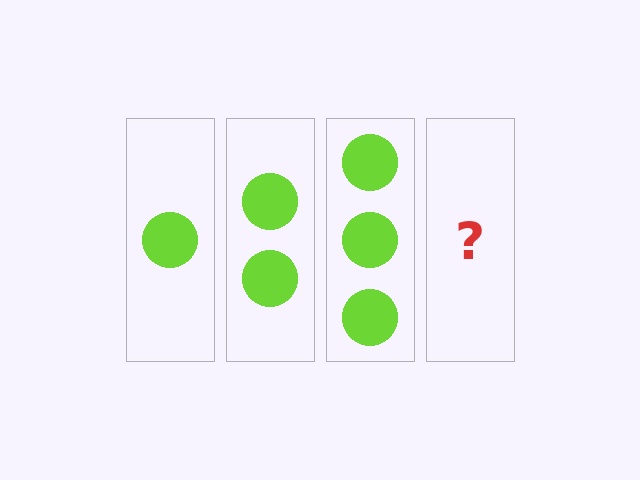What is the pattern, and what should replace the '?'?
The pattern is that each step adds one more circle. The '?' should be 4 circles.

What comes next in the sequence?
The next element should be 4 circles.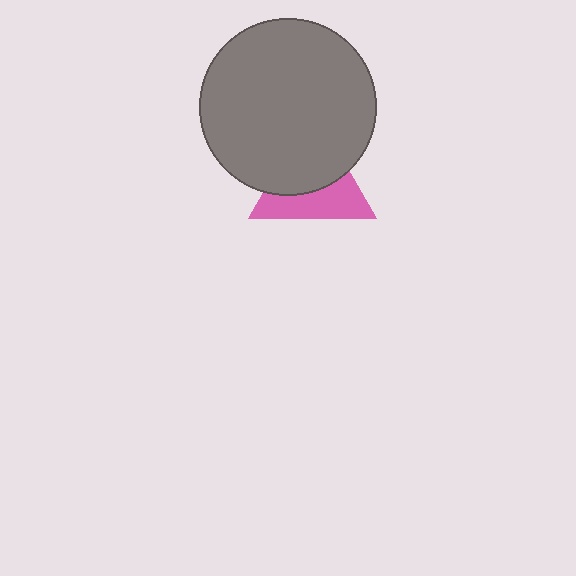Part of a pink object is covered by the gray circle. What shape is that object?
It is a triangle.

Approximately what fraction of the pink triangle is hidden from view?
Roughly 53% of the pink triangle is hidden behind the gray circle.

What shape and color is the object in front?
The object in front is a gray circle.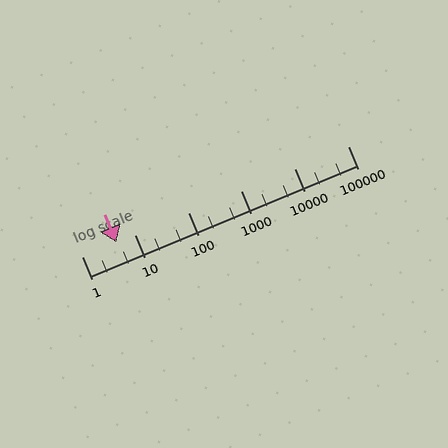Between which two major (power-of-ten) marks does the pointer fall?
The pointer is between 1 and 10.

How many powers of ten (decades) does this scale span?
The scale spans 5 decades, from 1 to 100000.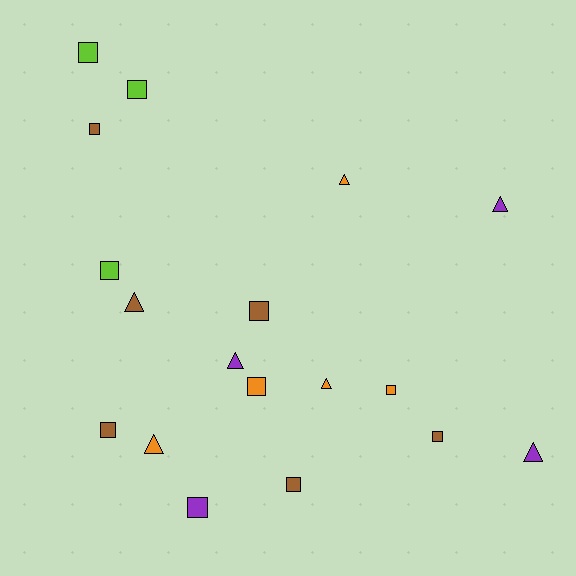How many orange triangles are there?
There are 3 orange triangles.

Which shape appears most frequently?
Square, with 11 objects.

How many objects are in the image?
There are 18 objects.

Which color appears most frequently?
Brown, with 6 objects.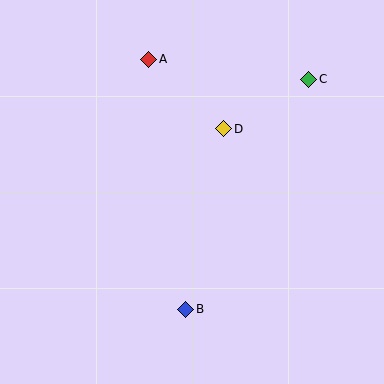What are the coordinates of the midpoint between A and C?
The midpoint between A and C is at (229, 69).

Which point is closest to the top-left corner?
Point A is closest to the top-left corner.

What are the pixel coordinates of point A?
Point A is at (149, 59).